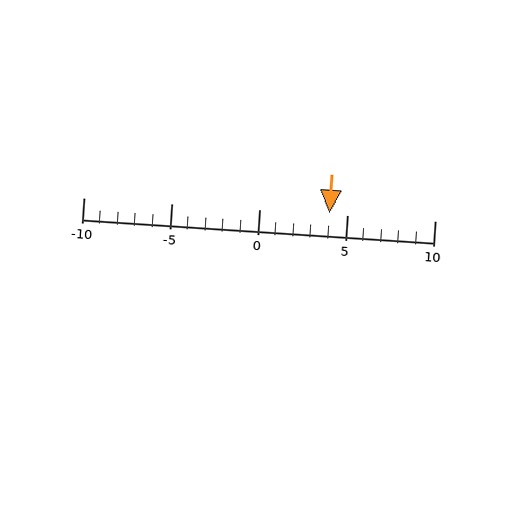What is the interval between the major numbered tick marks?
The major tick marks are spaced 5 units apart.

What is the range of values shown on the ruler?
The ruler shows values from -10 to 10.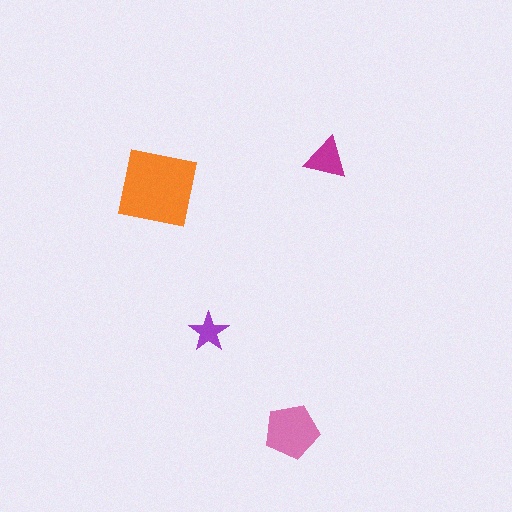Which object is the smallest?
The purple star.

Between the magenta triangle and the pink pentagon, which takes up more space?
The pink pentagon.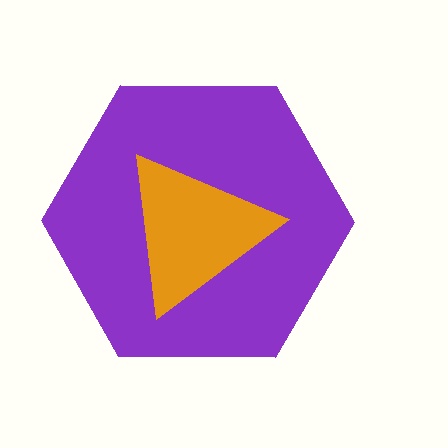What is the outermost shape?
The purple hexagon.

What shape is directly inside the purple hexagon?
The orange triangle.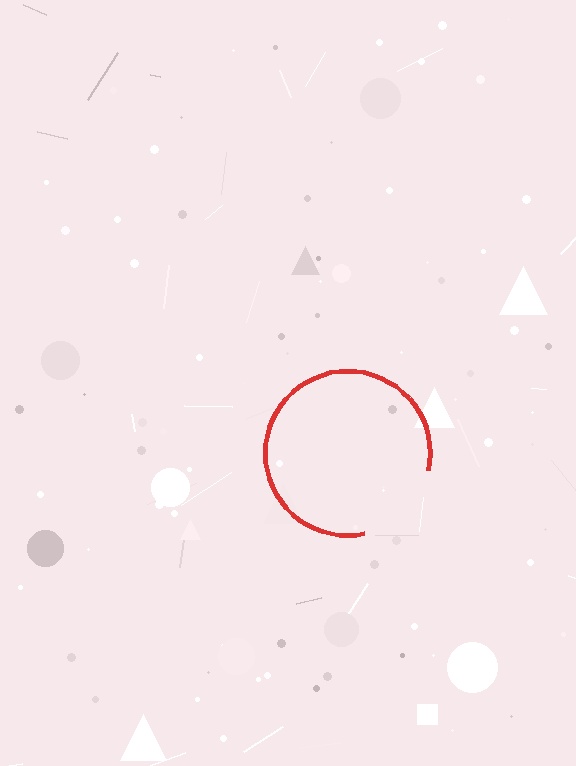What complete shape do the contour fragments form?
The contour fragments form a circle.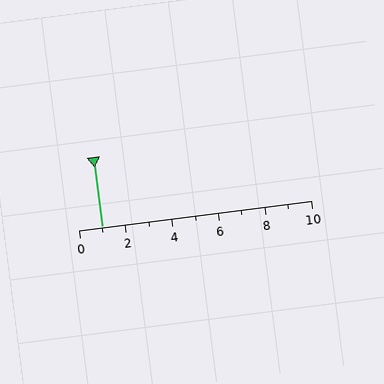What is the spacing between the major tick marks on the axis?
The major ticks are spaced 2 apart.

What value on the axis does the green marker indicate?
The marker indicates approximately 1.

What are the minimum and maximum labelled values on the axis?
The axis runs from 0 to 10.